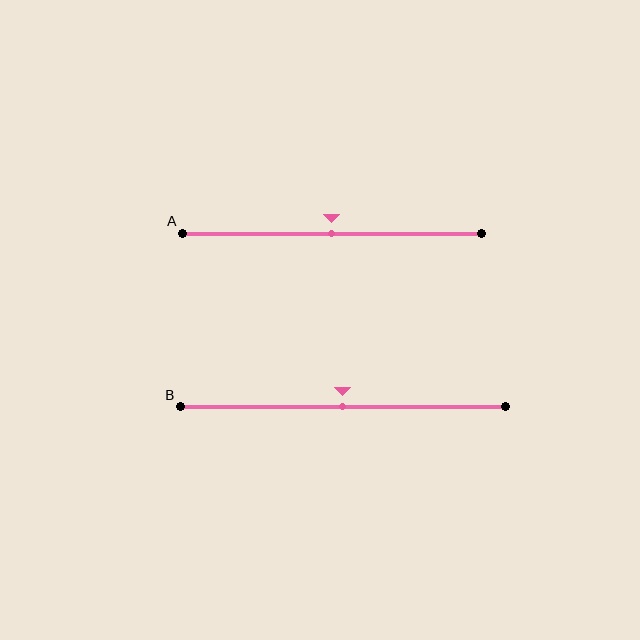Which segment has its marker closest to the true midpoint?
Segment A has its marker closest to the true midpoint.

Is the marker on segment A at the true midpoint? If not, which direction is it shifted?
Yes, the marker on segment A is at the true midpoint.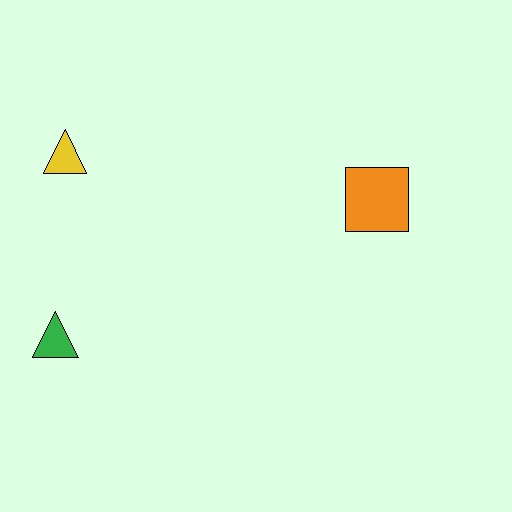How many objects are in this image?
There are 3 objects.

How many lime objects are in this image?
There are no lime objects.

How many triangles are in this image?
There are 2 triangles.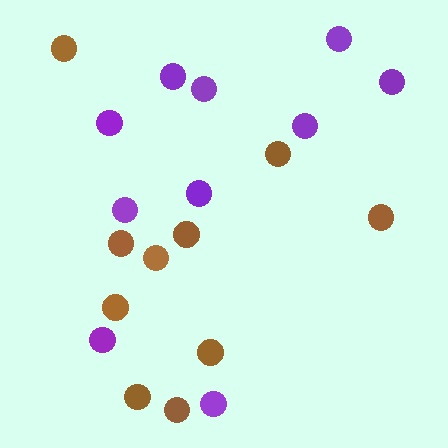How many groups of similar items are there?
There are 2 groups: one group of purple circles (10) and one group of brown circles (10).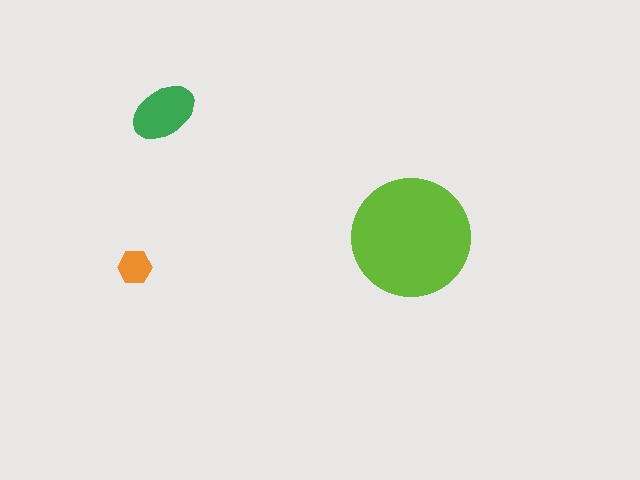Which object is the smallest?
The orange hexagon.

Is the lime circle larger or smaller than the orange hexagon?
Larger.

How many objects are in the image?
There are 3 objects in the image.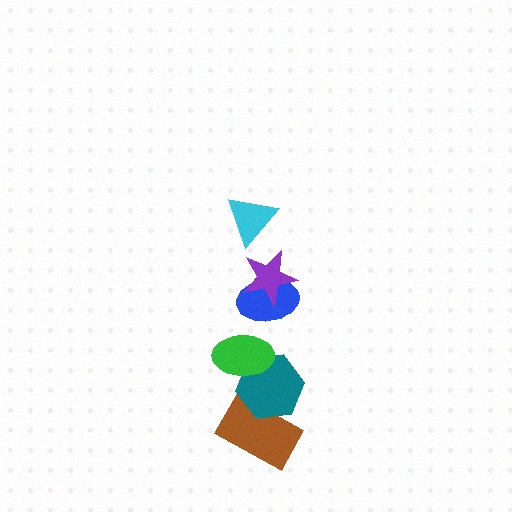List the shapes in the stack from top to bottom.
From top to bottom: the cyan triangle, the purple star, the blue ellipse, the green ellipse, the teal hexagon, the brown rectangle.